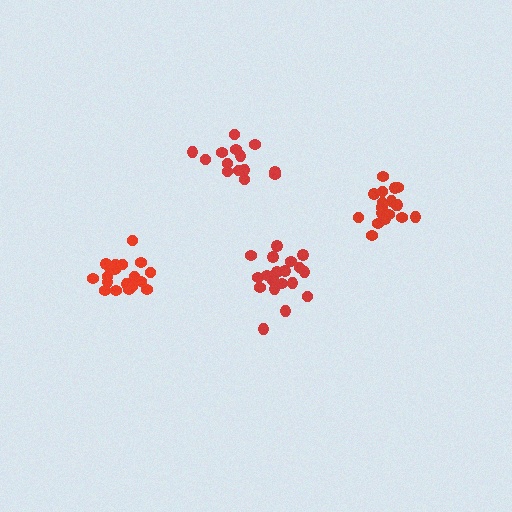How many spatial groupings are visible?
There are 4 spatial groupings.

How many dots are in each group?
Group 1: 19 dots, Group 2: 19 dots, Group 3: 14 dots, Group 4: 19 dots (71 total).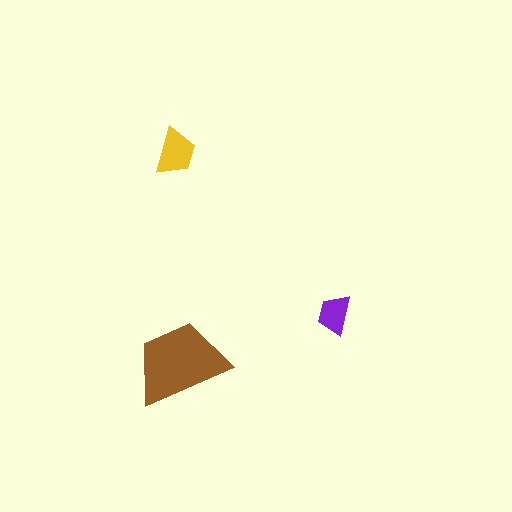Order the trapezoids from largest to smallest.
the brown one, the yellow one, the purple one.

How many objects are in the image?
There are 3 objects in the image.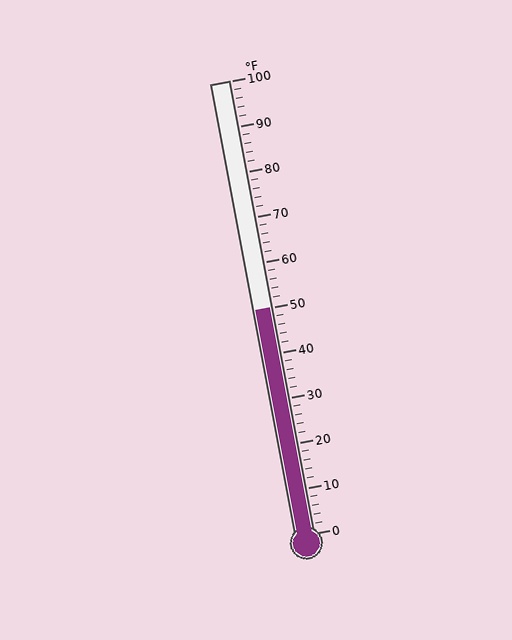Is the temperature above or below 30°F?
The temperature is above 30°F.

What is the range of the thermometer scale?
The thermometer scale ranges from 0°F to 100°F.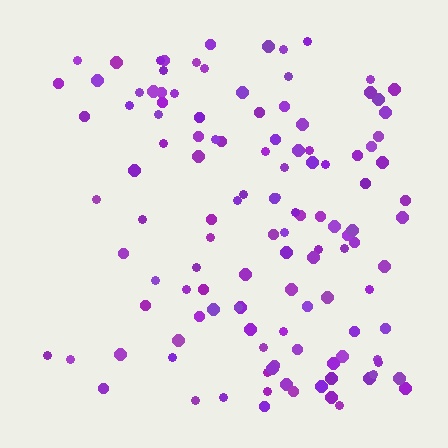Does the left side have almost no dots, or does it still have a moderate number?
Still a moderate number, just noticeably fewer than the right.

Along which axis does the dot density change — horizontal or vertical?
Horizontal.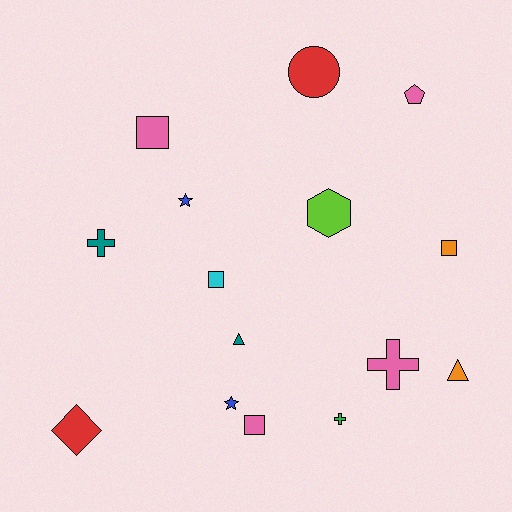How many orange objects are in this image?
There are 2 orange objects.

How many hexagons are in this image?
There is 1 hexagon.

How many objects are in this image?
There are 15 objects.